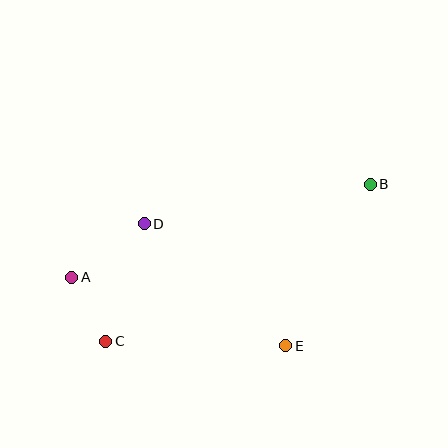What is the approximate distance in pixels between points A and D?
The distance between A and D is approximately 90 pixels.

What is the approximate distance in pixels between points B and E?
The distance between B and E is approximately 182 pixels.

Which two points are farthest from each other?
Points A and B are farthest from each other.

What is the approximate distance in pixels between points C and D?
The distance between C and D is approximately 124 pixels.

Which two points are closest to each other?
Points A and C are closest to each other.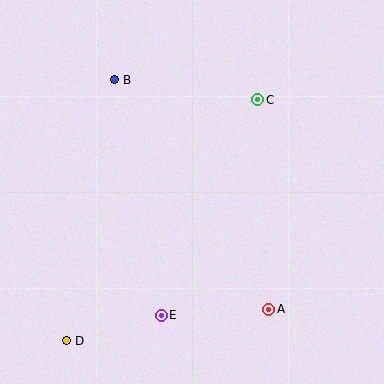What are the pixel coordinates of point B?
Point B is at (115, 80).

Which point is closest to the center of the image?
Point C at (258, 100) is closest to the center.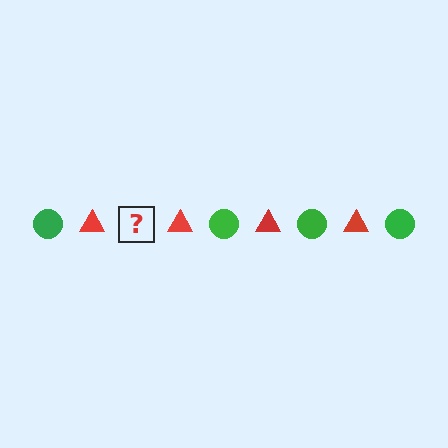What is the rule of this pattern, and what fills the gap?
The rule is that the pattern alternates between green circle and red triangle. The gap should be filled with a green circle.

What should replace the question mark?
The question mark should be replaced with a green circle.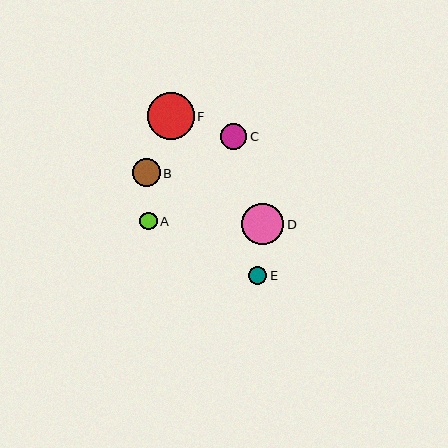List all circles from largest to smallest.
From largest to smallest: F, D, B, C, E, A.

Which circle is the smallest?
Circle A is the smallest with a size of approximately 17 pixels.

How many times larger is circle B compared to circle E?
Circle B is approximately 1.5 times the size of circle E.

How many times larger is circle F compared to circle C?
Circle F is approximately 1.8 times the size of circle C.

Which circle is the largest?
Circle F is the largest with a size of approximately 47 pixels.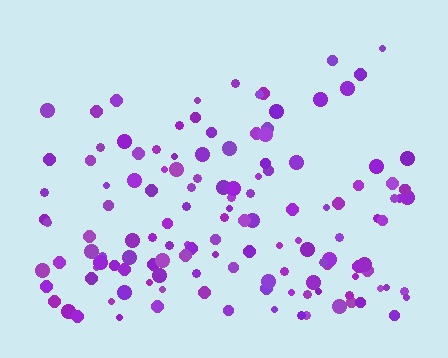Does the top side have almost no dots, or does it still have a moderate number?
Still a moderate number, just noticeably fewer than the bottom.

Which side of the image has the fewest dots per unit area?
The top.